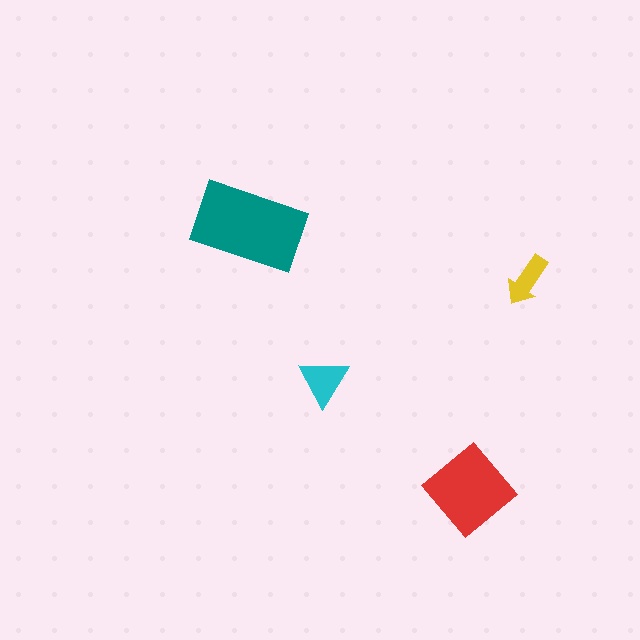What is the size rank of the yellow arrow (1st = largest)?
4th.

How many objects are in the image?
There are 4 objects in the image.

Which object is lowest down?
The red diamond is bottommost.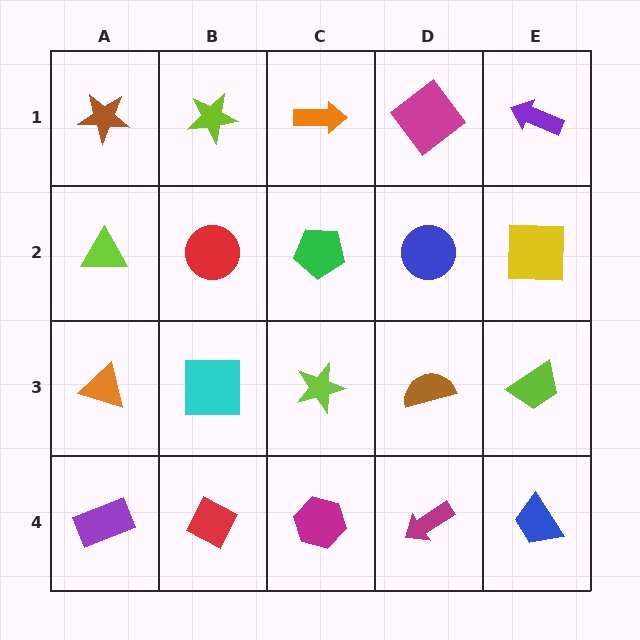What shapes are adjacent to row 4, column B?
A cyan square (row 3, column B), a purple rectangle (row 4, column A), a magenta hexagon (row 4, column C).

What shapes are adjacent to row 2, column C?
An orange arrow (row 1, column C), a lime star (row 3, column C), a red circle (row 2, column B), a blue circle (row 2, column D).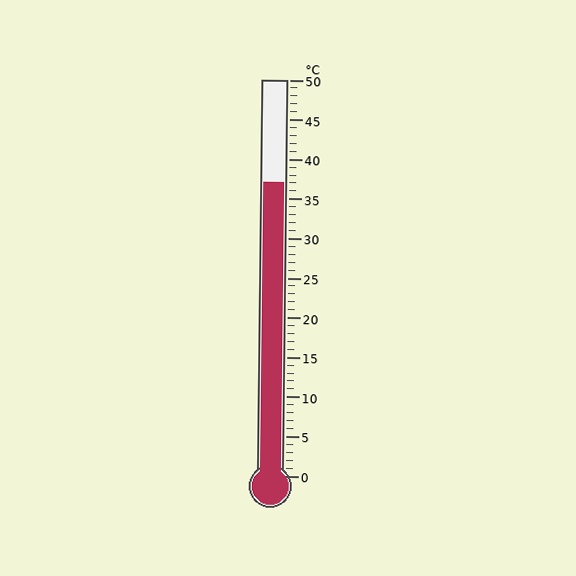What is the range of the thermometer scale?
The thermometer scale ranges from 0°C to 50°C.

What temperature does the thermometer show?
The thermometer shows approximately 37°C.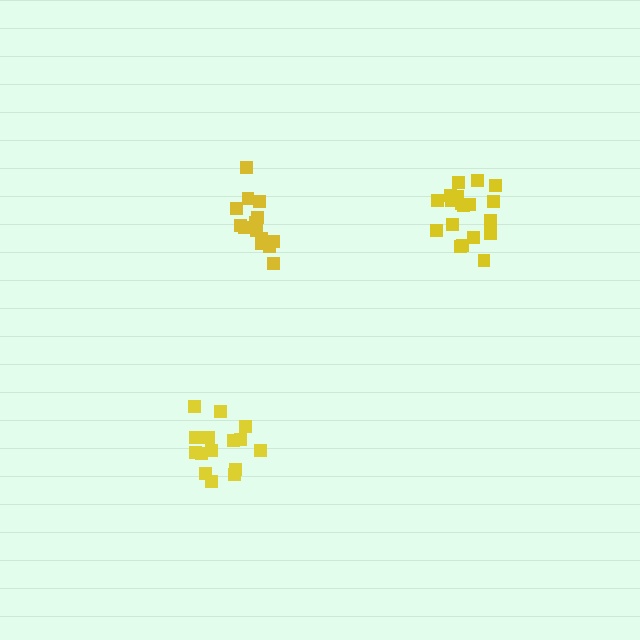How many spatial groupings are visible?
There are 3 spatial groupings.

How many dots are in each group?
Group 1: 15 dots, Group 2: 19 dots, Group 3: 16 dots (50 total).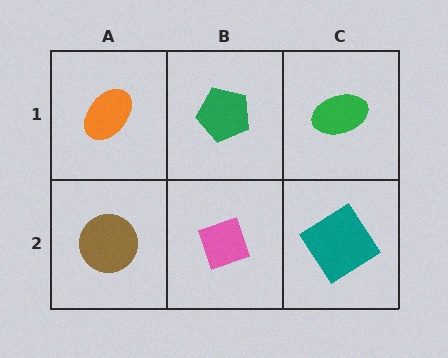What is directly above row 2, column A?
An orange ellipse.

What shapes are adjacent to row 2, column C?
A green ellipse (row 1, column C), a pink diamond (row 2, column B).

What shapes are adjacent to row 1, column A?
A brown circle (row 2, column A), a green pentagon (row 1, column B).